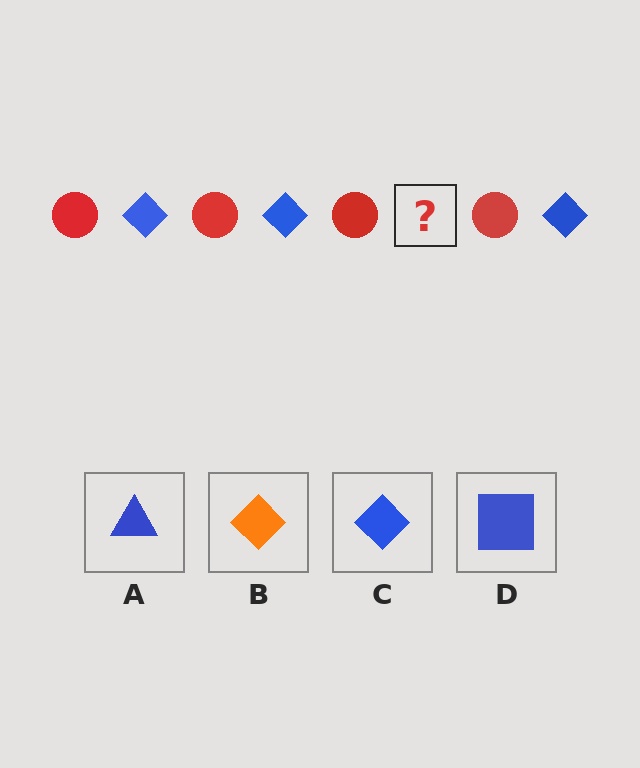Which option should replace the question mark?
Option C.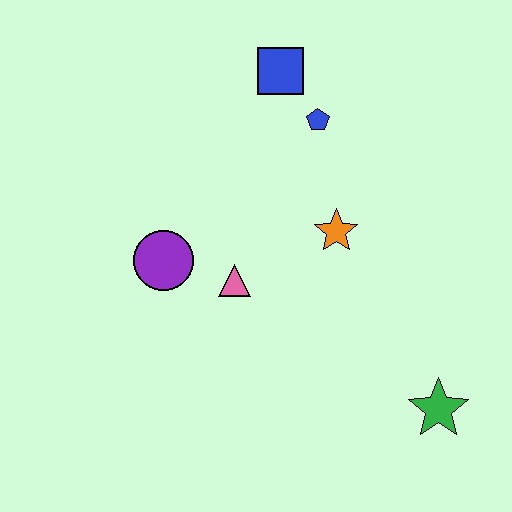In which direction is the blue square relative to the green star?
The blue square is above the green star.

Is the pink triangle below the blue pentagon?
Yes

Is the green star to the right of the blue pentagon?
Yes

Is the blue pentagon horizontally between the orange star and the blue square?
Yes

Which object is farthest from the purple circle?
The green star is farthest from the purple circle.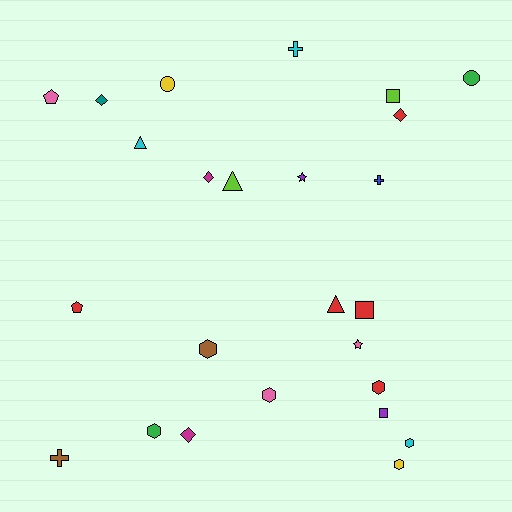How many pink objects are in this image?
There are 3 pink objects.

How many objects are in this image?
There are 25 objects.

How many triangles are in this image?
There are 3 triangles.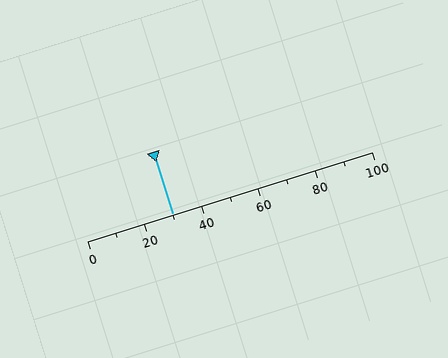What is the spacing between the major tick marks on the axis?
The major ticks are spaced 20 apart.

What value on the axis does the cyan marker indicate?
The marker indicates approximately 30.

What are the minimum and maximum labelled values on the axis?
The axis runs from 0 to 100.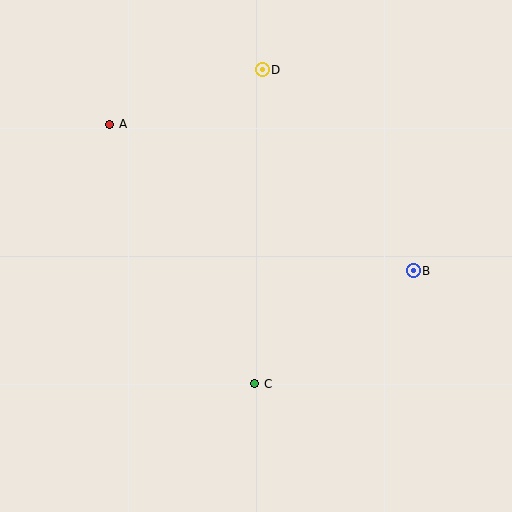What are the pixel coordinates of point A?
Point A is at (110, 124).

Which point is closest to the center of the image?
Point C at (255, 384) is closest to the center.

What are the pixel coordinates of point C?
Point C is at (255, 384).